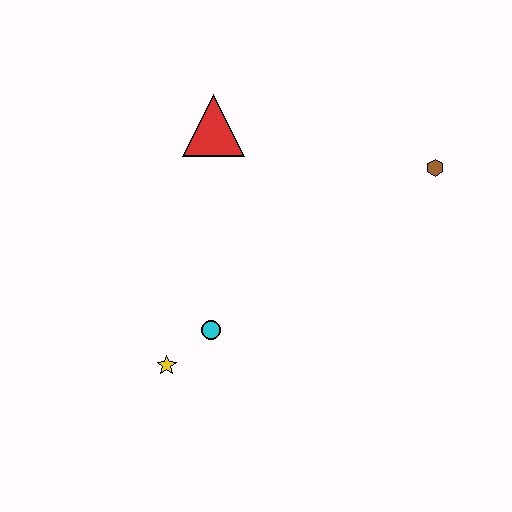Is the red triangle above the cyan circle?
Yes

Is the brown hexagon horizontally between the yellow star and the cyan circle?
No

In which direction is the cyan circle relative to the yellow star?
The cyan circle is to the right of the yellow star.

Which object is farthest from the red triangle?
The yellow star is farthest from the red triangle.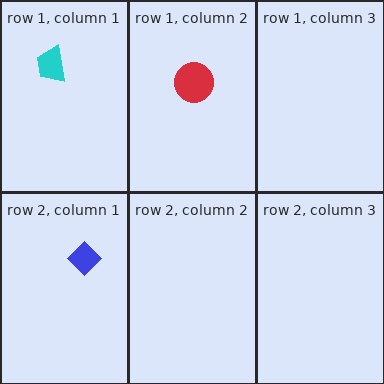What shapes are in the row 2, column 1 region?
The blue diamond.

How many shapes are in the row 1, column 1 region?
1.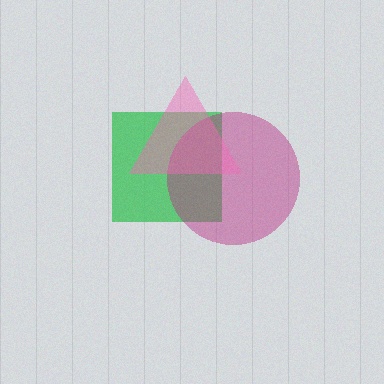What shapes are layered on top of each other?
The layered shapes are: a green square, a magenta circle, a pink triangle.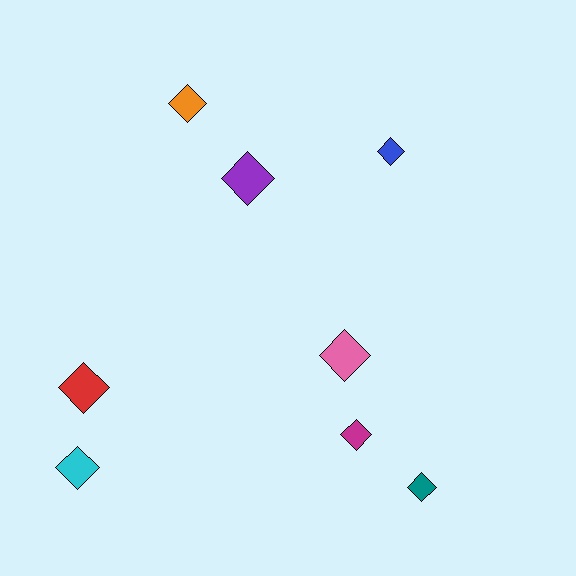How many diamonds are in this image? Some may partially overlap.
There are 8 diamonds.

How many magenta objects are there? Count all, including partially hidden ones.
There is 1 magenta object.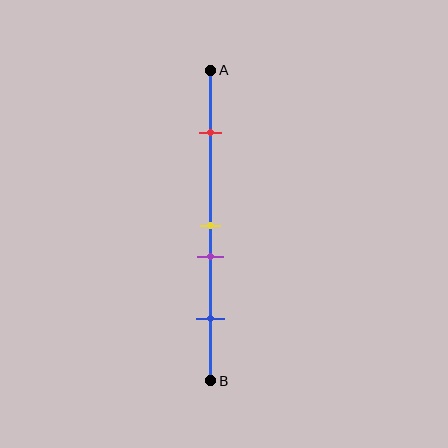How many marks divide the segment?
There are 4 marks dividing the segment.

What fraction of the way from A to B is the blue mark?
The blue mark is approximately 80% (0.8) of the way from A to B.